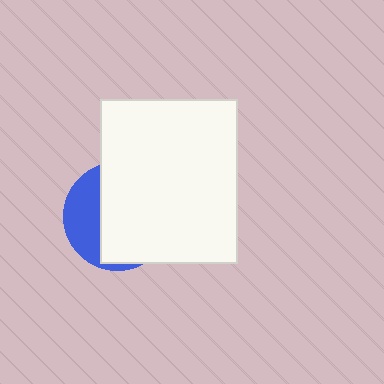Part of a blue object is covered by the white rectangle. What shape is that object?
It is a circle.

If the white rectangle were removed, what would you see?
You would see the complete blue circle.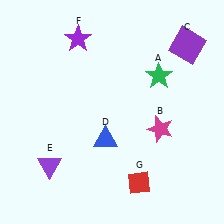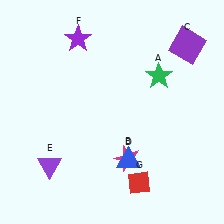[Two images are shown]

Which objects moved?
The objects that moved are: the magenta star (B), the blue triangle (D).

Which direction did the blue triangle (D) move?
The blue triangle (D) moved right.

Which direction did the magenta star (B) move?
The magenta star (B) moved left.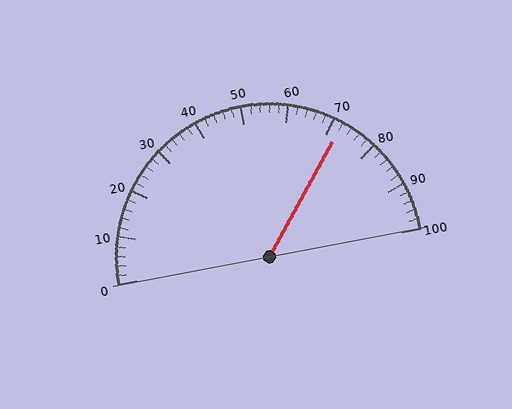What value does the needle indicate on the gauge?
The needle indicates approximately 72.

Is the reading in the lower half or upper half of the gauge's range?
The reading is in the upper half of the range (0 to 100).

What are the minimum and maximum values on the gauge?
The gauge ranges from 0 to 100.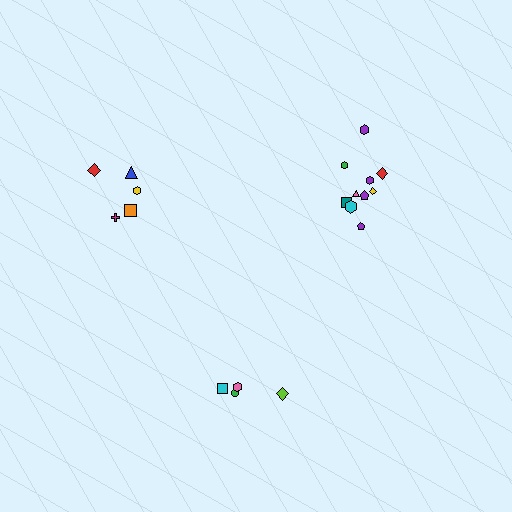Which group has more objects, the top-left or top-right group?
The top-right group.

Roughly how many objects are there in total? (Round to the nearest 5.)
Roughly 20 objects in total.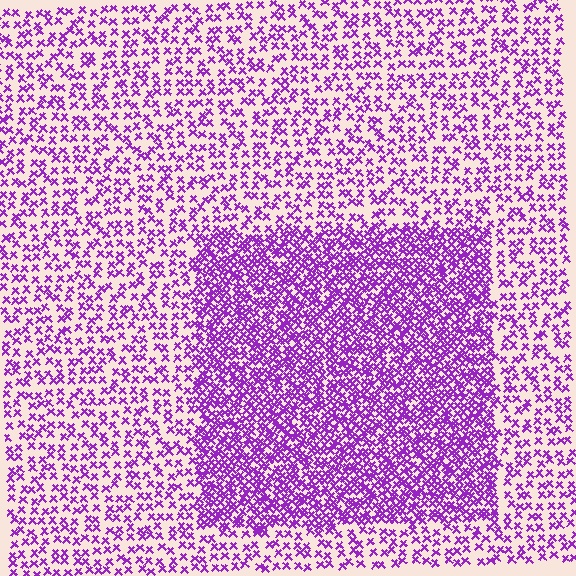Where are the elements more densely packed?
The elements are more densely packed inside the rectangle boundary.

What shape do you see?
I see a rectangle.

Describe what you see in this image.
The image contains small purple elements arranged at two different densities. A rectangle-shaped region is visible where the elements are more densely packed than the surrounding area.